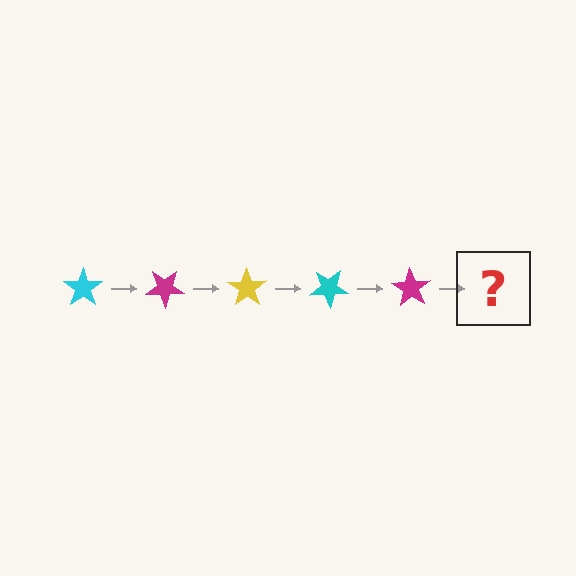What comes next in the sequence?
The next element should be a yellow star, rotated 175 degrees from the start.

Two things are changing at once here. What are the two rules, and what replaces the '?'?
The two rules are that it rotates 35 degrees each step and the color cycles through cyan, magenta, and yellow. The '?' should be a yellow star, rotated 175 degrees from the start.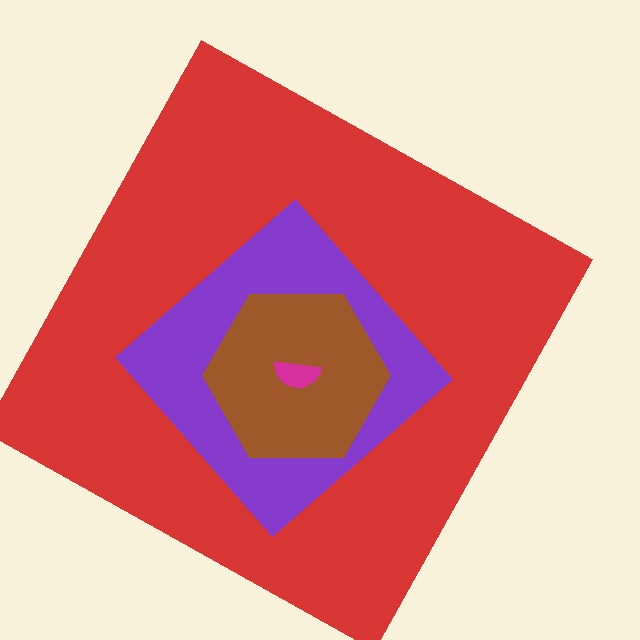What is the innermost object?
The magenta semicircle.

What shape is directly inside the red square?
The purple diamond.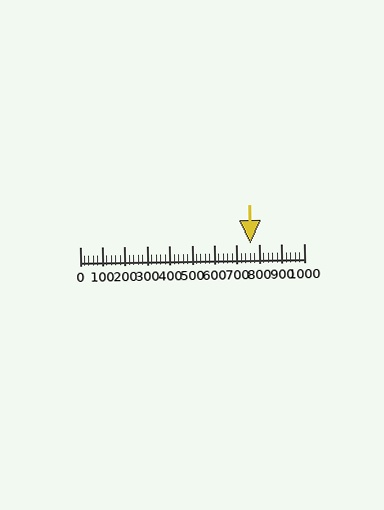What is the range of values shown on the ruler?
The ruler shows values from 0 to 1000.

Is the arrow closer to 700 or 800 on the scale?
The arrow is closer to 800.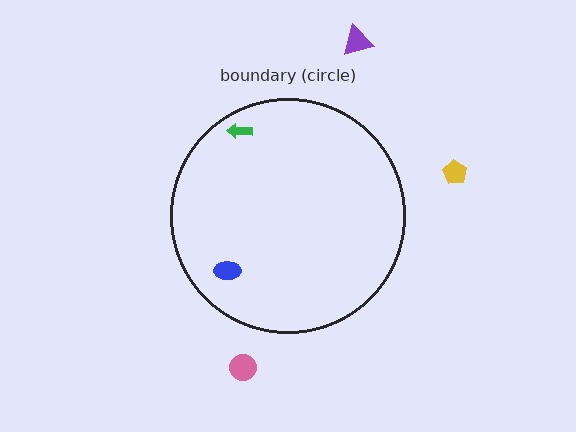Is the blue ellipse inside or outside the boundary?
Inside.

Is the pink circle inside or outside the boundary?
Outside.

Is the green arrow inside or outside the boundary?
Inside.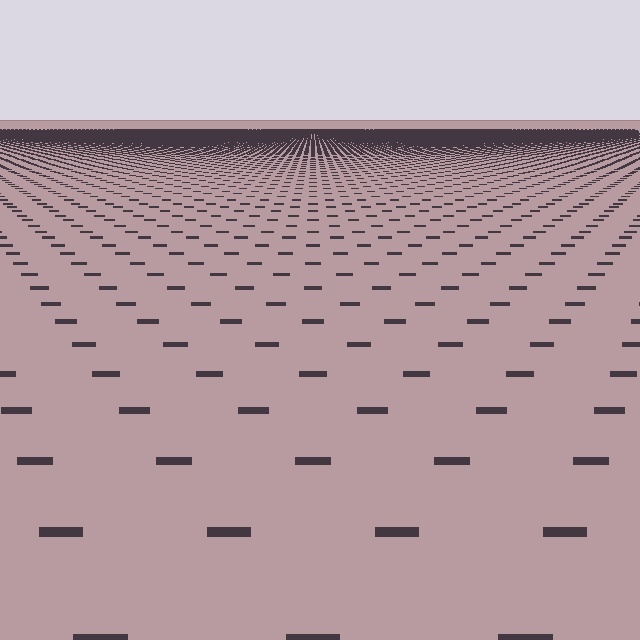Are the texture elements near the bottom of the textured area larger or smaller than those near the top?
Larger. Near the bottom, elements are closer to the viewer and appear at a bigger on-screen size.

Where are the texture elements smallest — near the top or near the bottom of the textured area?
Near the top.